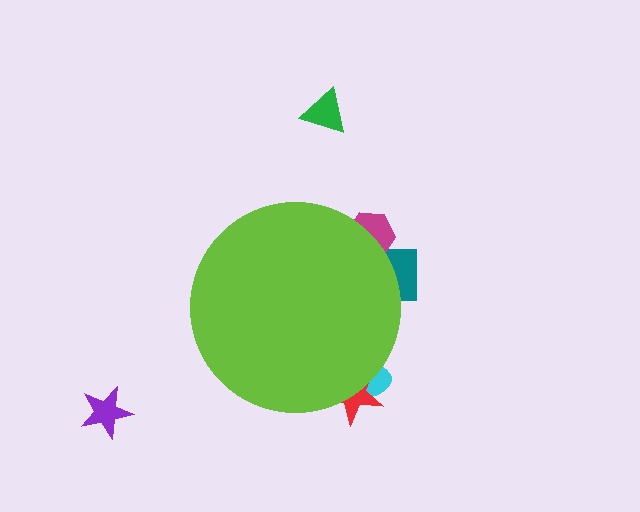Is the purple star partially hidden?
No, the purple star is fully visible.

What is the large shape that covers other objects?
A lime circle.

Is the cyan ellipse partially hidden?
Yes, the cyan ellipse is partially hidden behind the lime circle.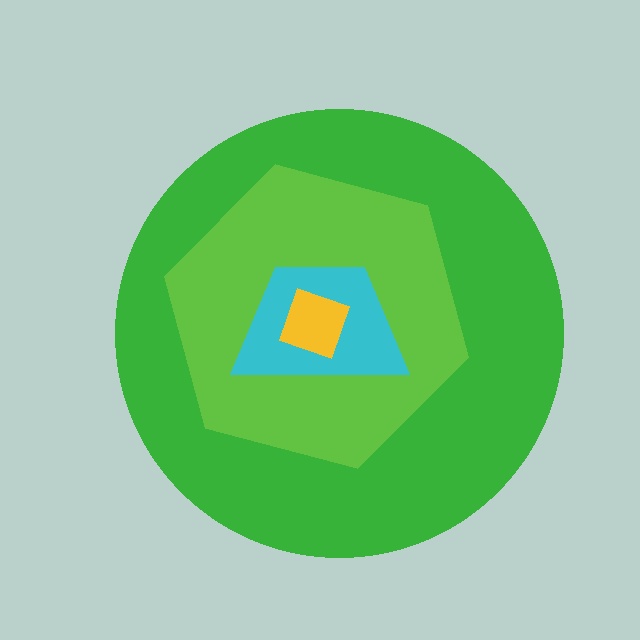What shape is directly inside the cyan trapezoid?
The yellow square.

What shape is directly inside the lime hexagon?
The cyan trapezoid.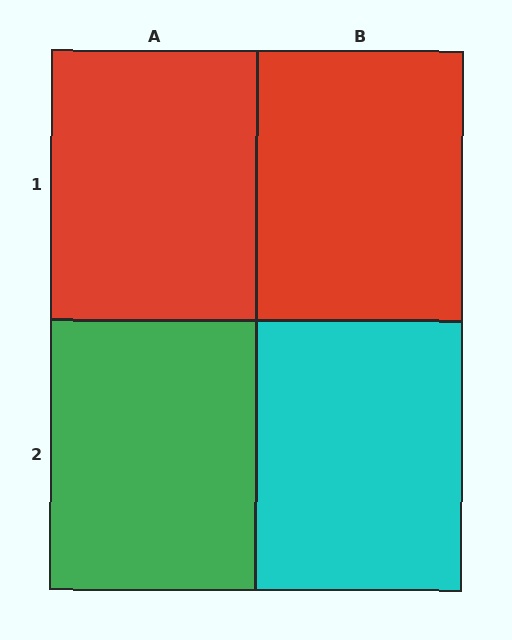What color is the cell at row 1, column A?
Red.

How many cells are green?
1 cell is green.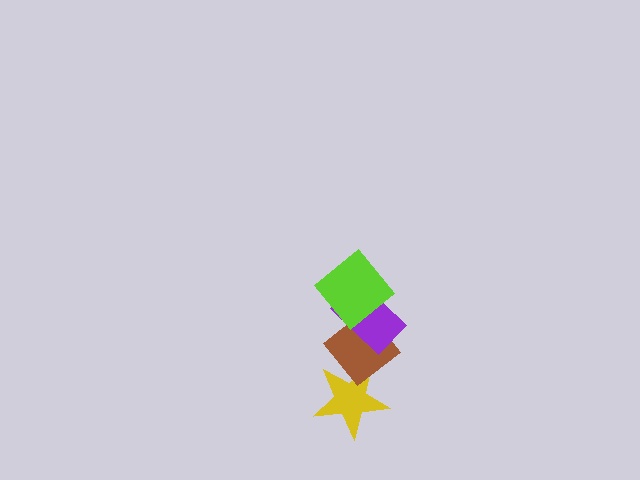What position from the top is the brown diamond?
The brown diamond is 3rd from the top.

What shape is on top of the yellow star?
The brown diamond is on top of the yellow star.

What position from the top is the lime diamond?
The lime diamond is 1st from the top.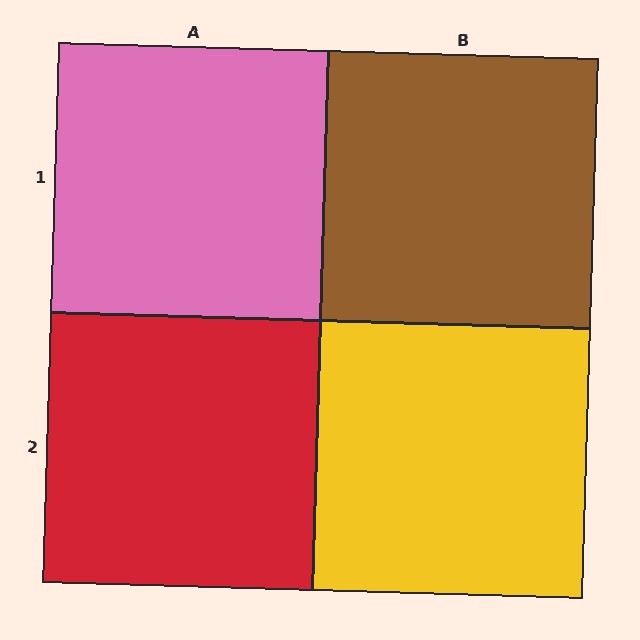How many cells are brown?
1 cell is brown.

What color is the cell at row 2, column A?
Red.